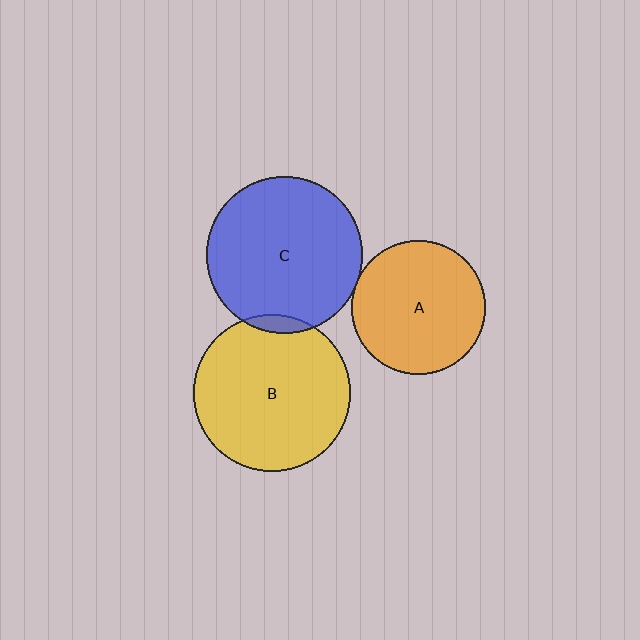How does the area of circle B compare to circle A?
Approximately 1.4 times.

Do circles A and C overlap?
Yes.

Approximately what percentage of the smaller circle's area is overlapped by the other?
Approximately 5%.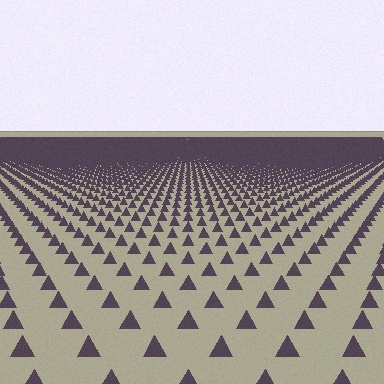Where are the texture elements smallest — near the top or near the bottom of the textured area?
Near the top.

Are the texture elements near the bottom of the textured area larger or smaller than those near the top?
Larger. Near the bottom, elements are closer to the viewer and appear at a bigger on-screen size.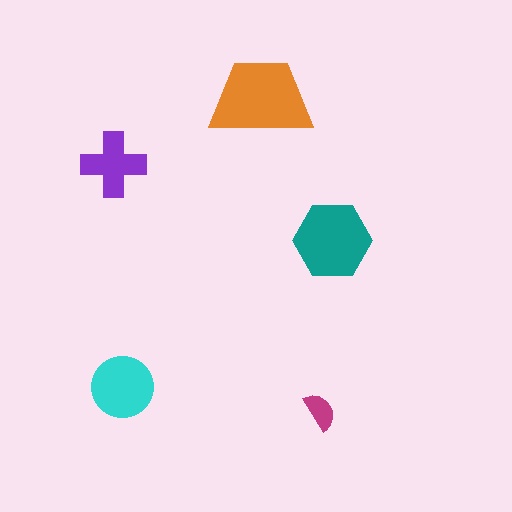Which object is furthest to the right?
The teal hexagon is rightmost.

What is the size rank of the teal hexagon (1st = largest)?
2nd.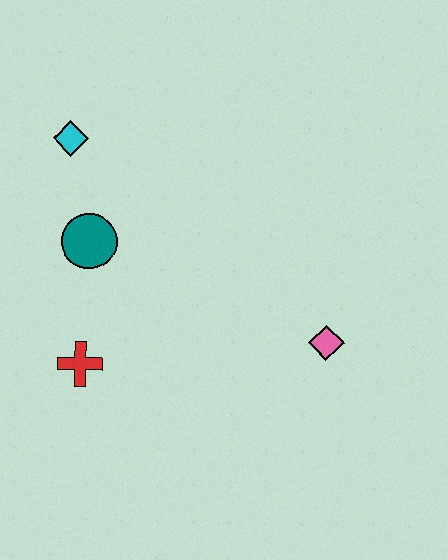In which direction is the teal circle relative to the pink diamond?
The teal circle is to the left of the pink diamond.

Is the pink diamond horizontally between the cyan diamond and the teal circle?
No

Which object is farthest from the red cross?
The pink diamond is farthest from the red cross.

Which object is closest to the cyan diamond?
The teal circle is closest to the cyan diamond.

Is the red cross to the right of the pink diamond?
No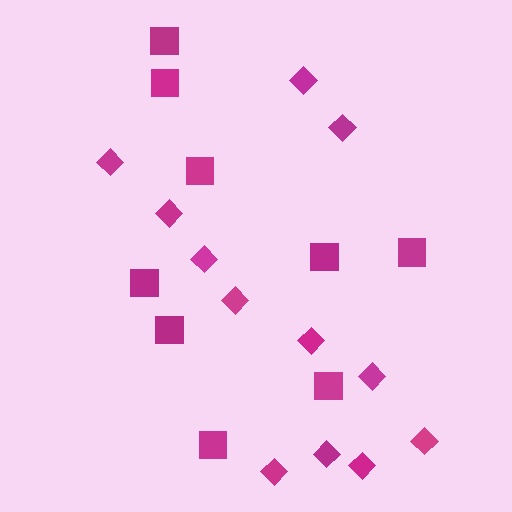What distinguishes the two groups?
There are 2 groups: one group of squares (9) and one group of diamonds (12).